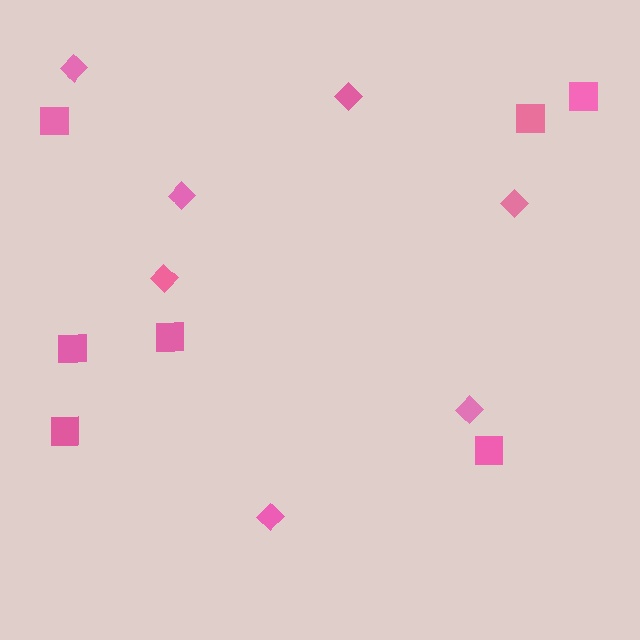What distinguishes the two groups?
There are 2 groups: one group of squares (7) and one group of diamonds (7).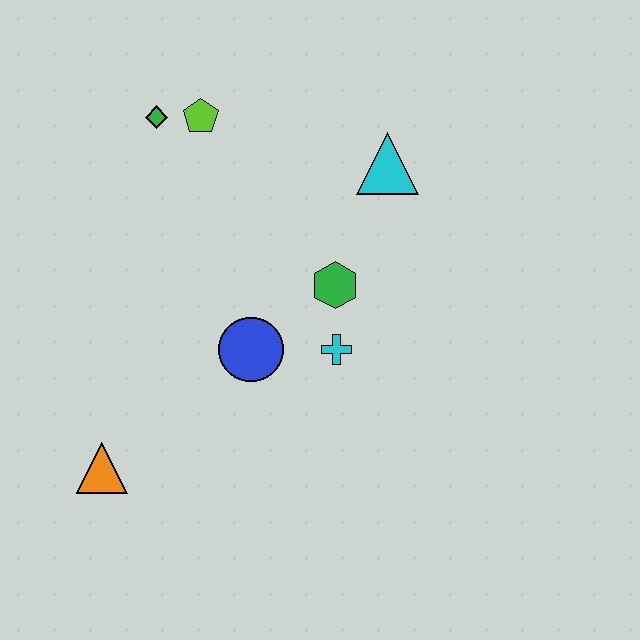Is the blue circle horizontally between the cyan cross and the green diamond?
Yes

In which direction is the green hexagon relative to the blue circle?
The green hexagon is to the right of the blue circle.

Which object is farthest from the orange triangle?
The cyan triangle is farthest from the orange triangle.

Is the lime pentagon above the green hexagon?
Yes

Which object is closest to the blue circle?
The cyan cross is closest to the blue circle.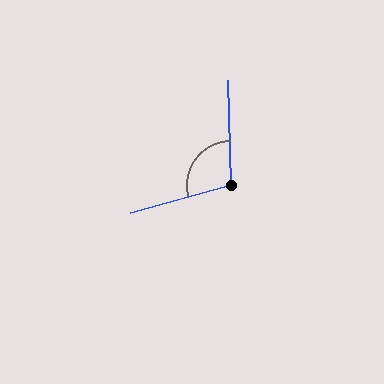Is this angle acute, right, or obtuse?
It is obtuse.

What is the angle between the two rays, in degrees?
Approximately 104 degrees.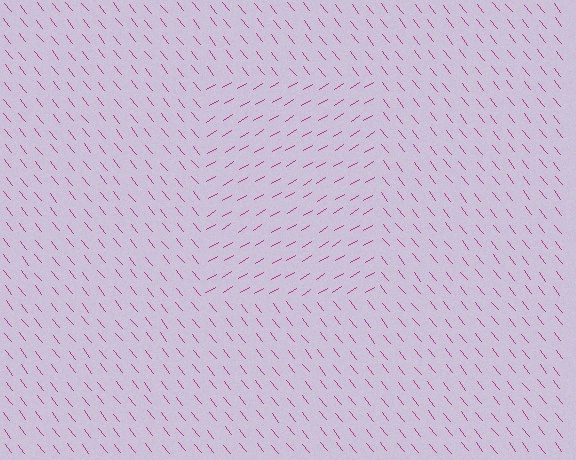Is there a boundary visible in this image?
Yes, there is a texture boundary formed by a change in line orientation.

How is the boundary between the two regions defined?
The boundary is defined purely by a change in line orientation (approximately 83 degrees difference). All lines are the same color and thickness.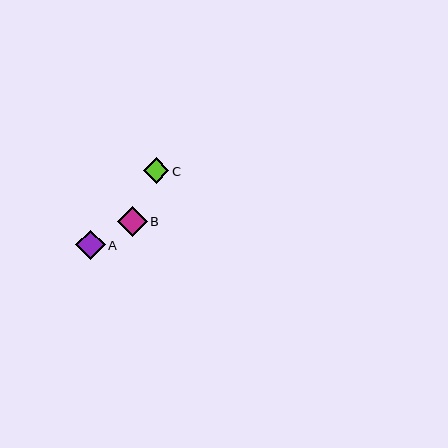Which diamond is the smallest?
Diamond C is the smallest with a size of approximately 26 pixels.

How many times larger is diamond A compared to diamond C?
Diamond A is approximately 1.1 times the size of diamond C.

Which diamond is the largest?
Diamond B is the largest with a size of approximately 30 pixels.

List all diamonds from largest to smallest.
From largest to smallest: B, A, C.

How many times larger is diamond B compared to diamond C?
Diamond B is approximately 1.2 times the size of diamond C.